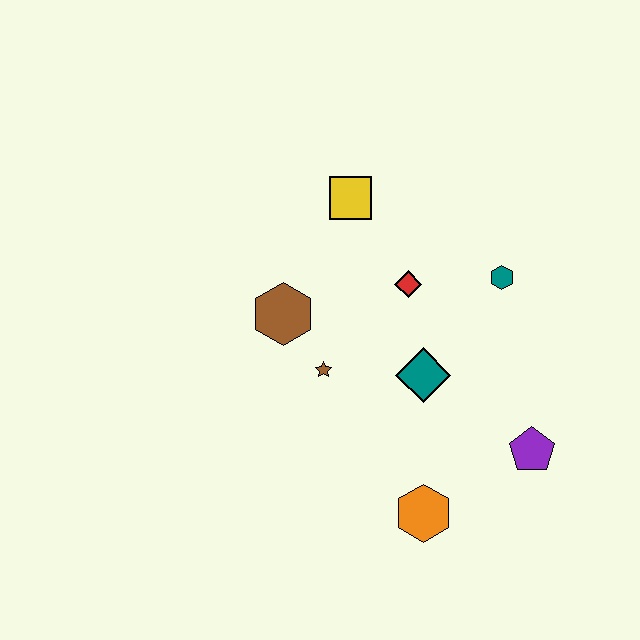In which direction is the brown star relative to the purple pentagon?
The brown star is to the left of the purple pentagon.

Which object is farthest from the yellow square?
The orange hexagon is farthest from the yellow square.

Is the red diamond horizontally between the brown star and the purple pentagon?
Yes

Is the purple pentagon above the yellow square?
No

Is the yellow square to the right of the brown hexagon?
Yes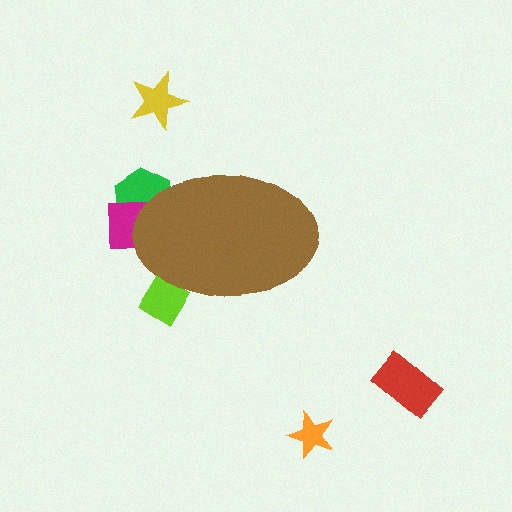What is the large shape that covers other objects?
A brown ellipse.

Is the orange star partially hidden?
No, the orange star is fully visible.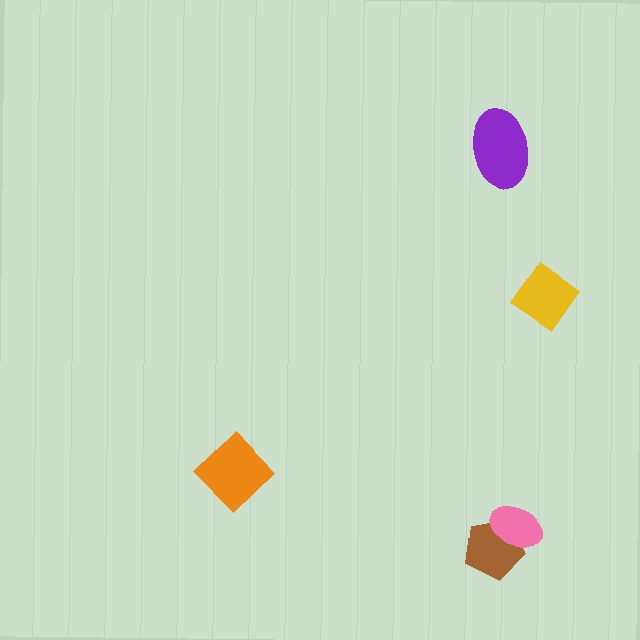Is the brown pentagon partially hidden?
Yes, it is partially covered by another shape.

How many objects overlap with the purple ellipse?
0 objects overlap with the purple ellipse.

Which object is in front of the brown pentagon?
The pink ellipse is in front of the brown pentagon.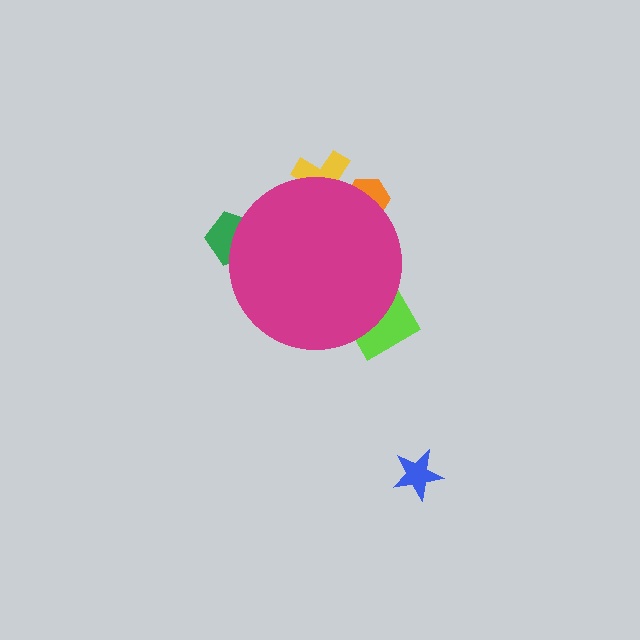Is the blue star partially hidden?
No, the blue star is fully visible.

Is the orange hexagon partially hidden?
Yes, the orange hexagon is partially hidden behind the magenta circle.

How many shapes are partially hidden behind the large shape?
4 shapes are partially hidden.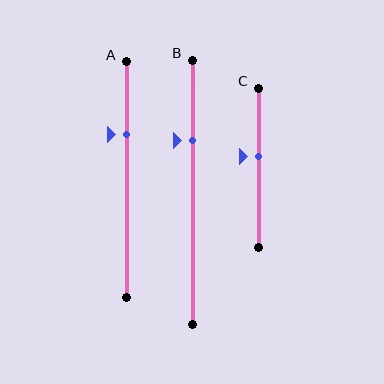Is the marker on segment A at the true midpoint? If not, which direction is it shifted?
No, the marker on segment A is shifted upward by about 19% of the segment length.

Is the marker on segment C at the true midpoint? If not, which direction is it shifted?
No, the marker on segment C is shifted upward by about 7% of the segment length.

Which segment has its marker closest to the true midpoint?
Segment C has its marker closest to the true midpoint.